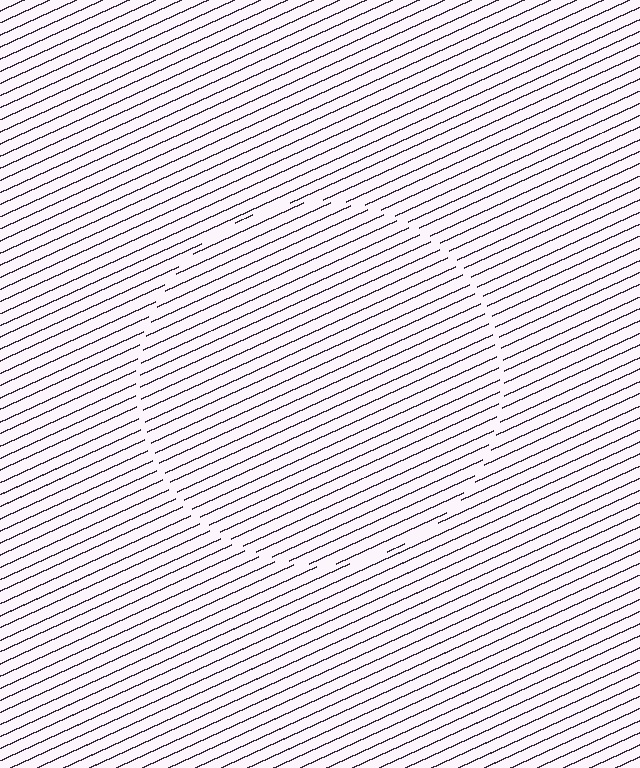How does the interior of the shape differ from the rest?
The interior of the shape contains the same grating, shifted by half a period — the contour is defined by the phase discontinuity where line-ends from the inner and outer gratings abut.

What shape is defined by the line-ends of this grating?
An illusory circle. The interior of the shape contains the same grating, shifted by half a period — the contour is defined by the phase discontinuity where line-ends from the inner and outer gratings abut.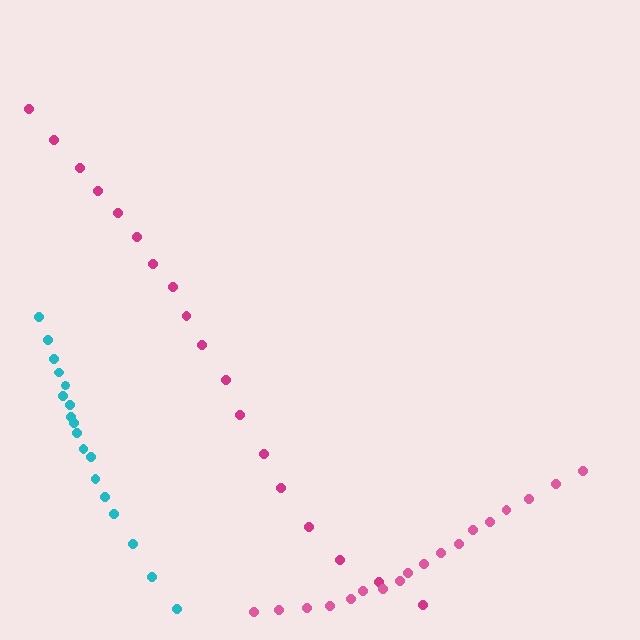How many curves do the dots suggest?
There are 3 distinct paths.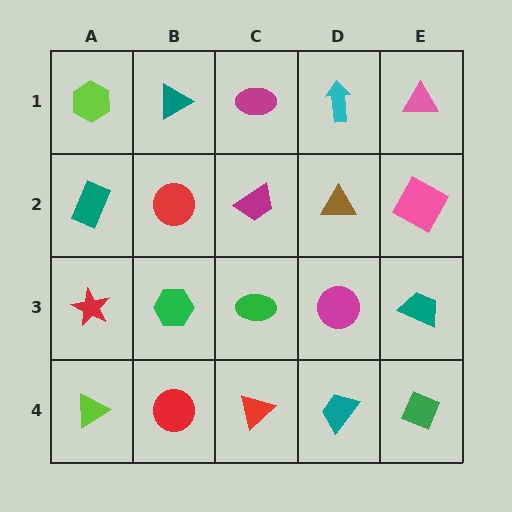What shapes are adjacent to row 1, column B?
A red circle (row 2, column B), a lime hexagon (row 1, column A), a magenta ellipse (row 1, column C).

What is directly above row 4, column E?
A teal trapezoid.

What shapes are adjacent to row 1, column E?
A pink square (row 2, column E), a cyan arrow (row 1, column D).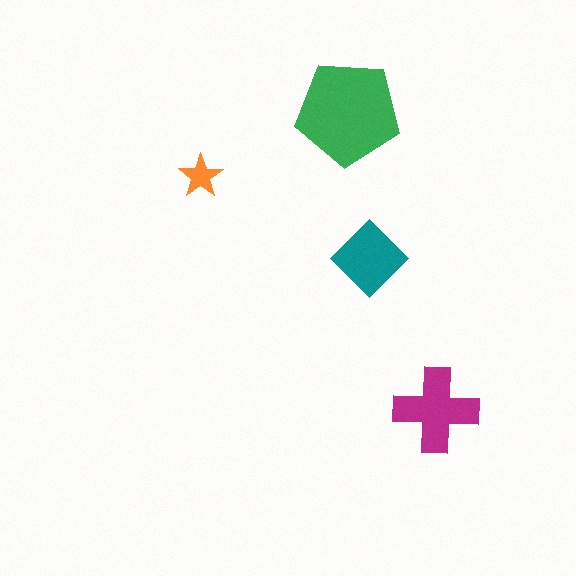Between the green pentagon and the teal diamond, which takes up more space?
The green pentagon.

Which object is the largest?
The green pentagon.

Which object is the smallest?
The orange star.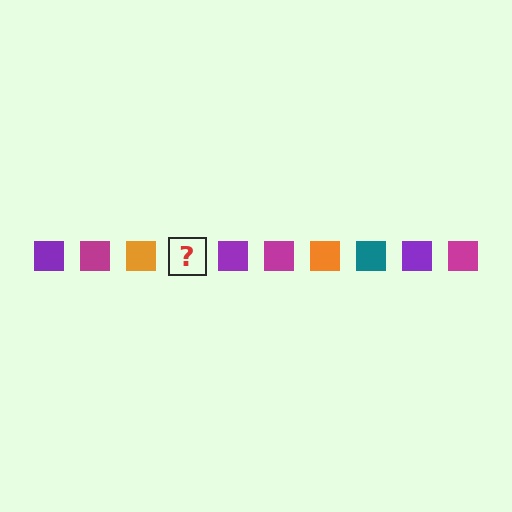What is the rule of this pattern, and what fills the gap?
The rule is that the pattern cycles through purple, magenta, orange, teal squares. The gap should be filled with a teal square.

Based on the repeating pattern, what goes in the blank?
The blank should be a teal square.